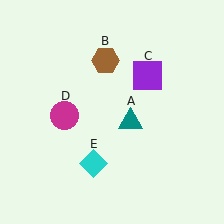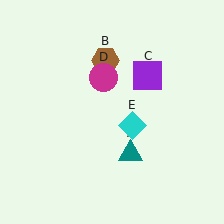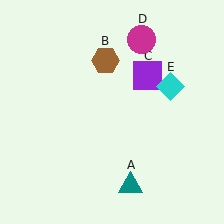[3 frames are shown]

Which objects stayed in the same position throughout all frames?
Brown hexagon (object B) and purple square (object C) remained stationary.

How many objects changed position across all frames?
3 objects changed position: teal triangle (object A), magenta circle (object D), cyan diamond (object E).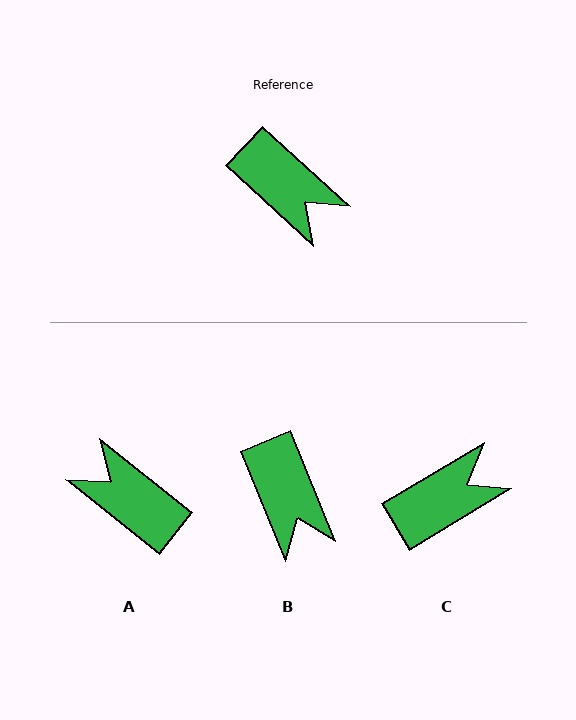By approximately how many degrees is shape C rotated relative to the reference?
Approximately 73 degrees counter-clockwise.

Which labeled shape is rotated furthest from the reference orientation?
A, about 176 degrees away.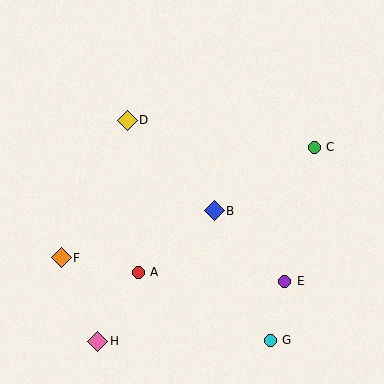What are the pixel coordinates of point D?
Point D is at (127, 120).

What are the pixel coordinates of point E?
Point E is at (285, 281).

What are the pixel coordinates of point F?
Point F is at (61, 258).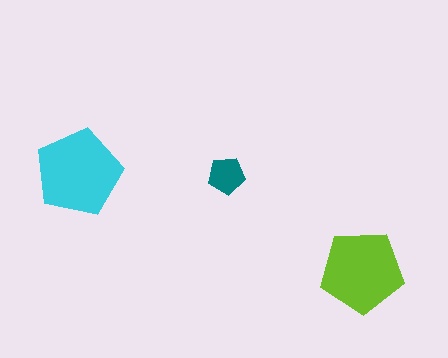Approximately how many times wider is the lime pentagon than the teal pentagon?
About 2 times wider.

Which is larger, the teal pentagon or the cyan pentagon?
The cyan one.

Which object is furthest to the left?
The cyan pentagon is leftmost.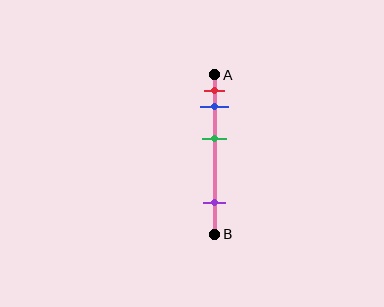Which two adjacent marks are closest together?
The red and blue marks are the closest adjacent pair.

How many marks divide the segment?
There are 4 marks dividing the segment.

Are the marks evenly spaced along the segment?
No, the marks are not evenly spaced.